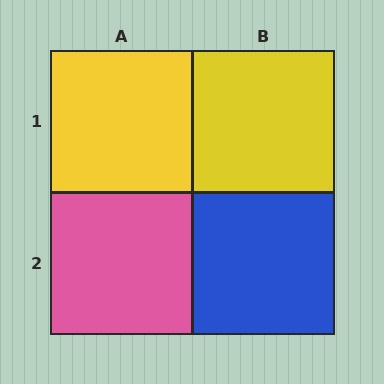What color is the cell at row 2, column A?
Pink.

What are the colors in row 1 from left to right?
Yellow, yellow.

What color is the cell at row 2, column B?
Blue.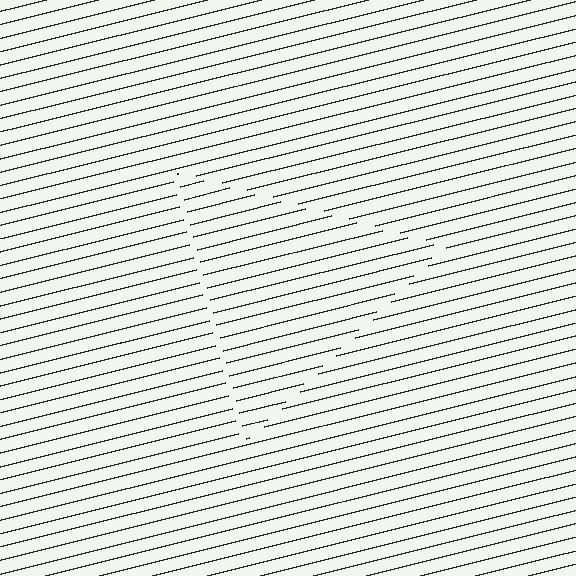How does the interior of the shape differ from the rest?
The interior of the shape contains the same grating, shifted by half a period — the contour is defined by the phase discontinuity where line-ends from the inner and outer gratings abut.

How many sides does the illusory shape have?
3 sides — the line-ends trace a triangle.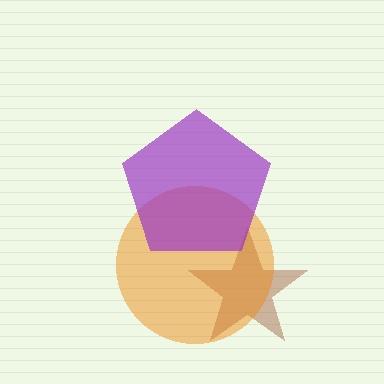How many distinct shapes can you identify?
There are 3 distinct shapes: a brown star, an orange circle, a purple pentagon.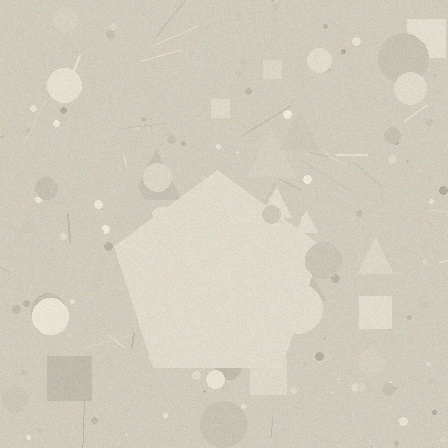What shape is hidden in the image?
A pentagon is hidden in the image.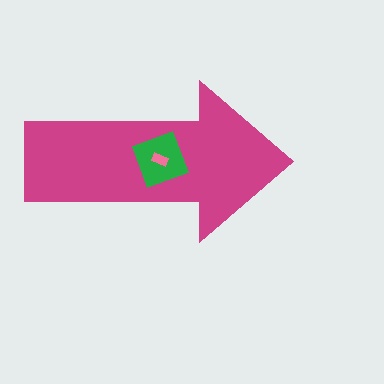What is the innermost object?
The pink rectangle.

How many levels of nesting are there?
3.